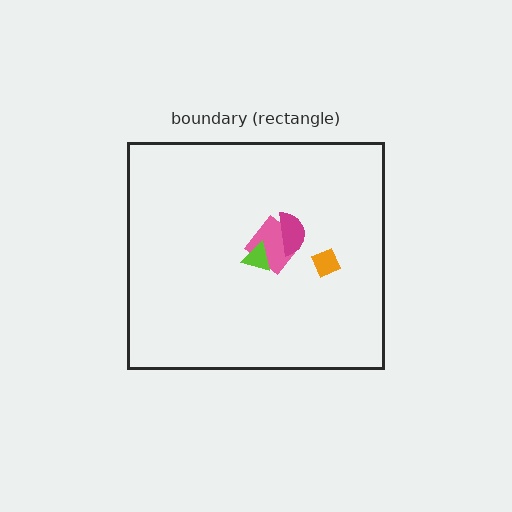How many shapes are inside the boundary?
4 inside, 0 outside.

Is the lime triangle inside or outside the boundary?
Inside.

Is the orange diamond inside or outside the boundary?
Inside.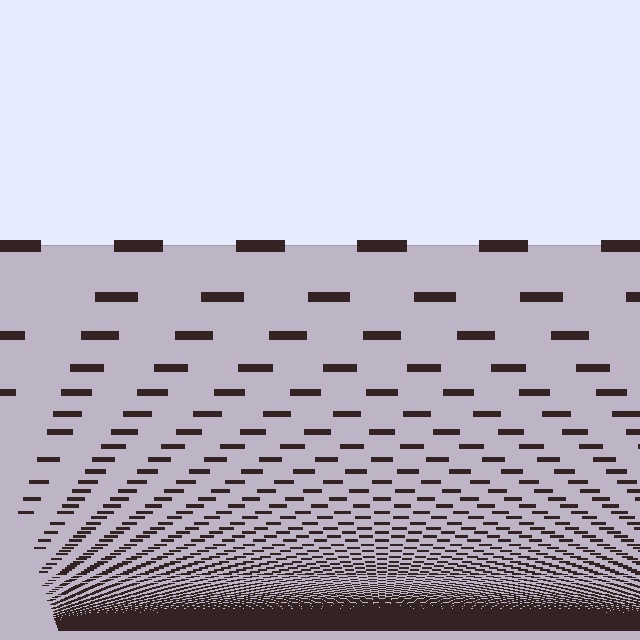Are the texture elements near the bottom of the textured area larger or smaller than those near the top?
Smaller. The gradient is inverted — elements near the bottom are smaller and denser.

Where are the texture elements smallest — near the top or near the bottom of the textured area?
Near the bottom.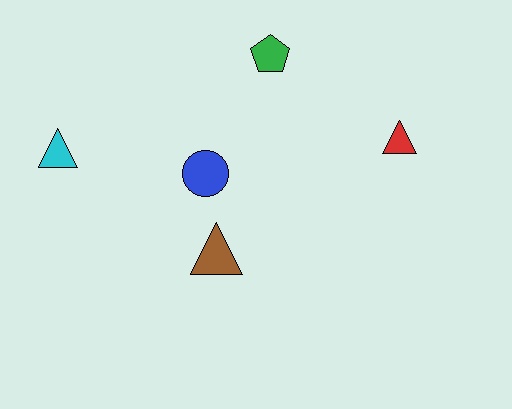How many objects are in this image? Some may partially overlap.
There are 5 objects.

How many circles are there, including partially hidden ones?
There is 1 circle.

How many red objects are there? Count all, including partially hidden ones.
There is 1 red object.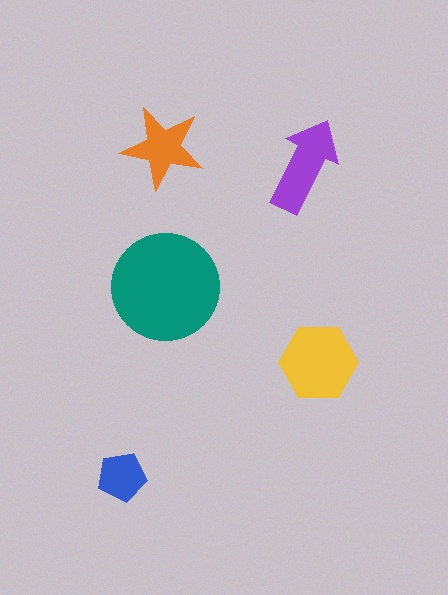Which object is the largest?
The teal circle.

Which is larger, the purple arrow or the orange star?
The purple arrow.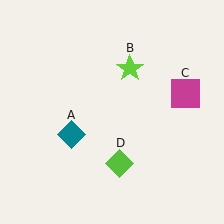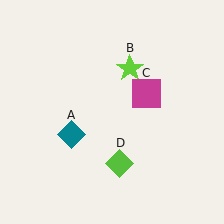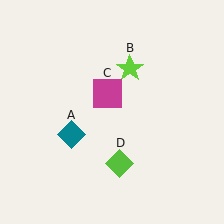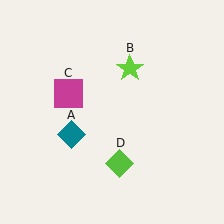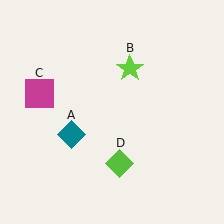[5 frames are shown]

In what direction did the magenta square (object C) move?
The magenta square (object C) moved left.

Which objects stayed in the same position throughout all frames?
Teal diamond (object A) and lime star (object B) and lime diamond (object D) remained stationary.